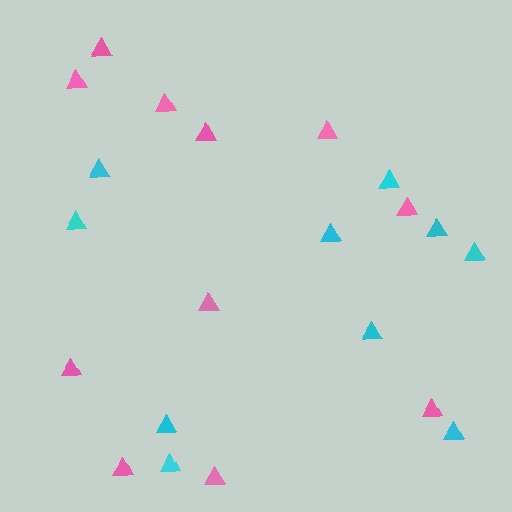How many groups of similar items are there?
There are 2 groups: one group of cyan triangles (10) and one group of pink triangles (11).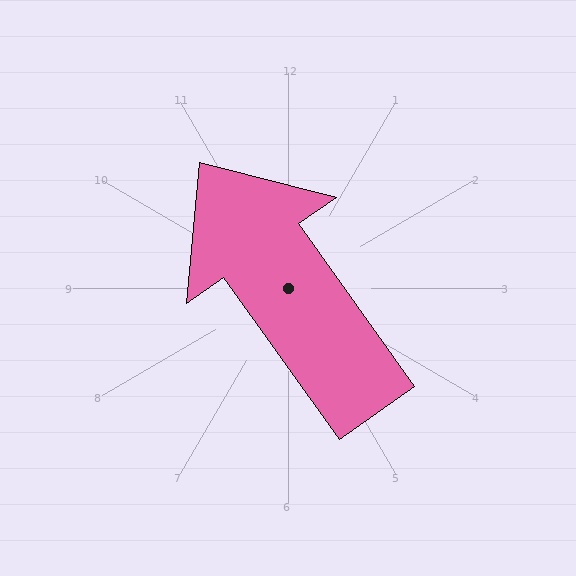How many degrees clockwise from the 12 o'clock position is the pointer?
Approximately 325 degrees.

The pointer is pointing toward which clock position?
Roughly 11 o'clock.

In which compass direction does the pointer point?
Northwest.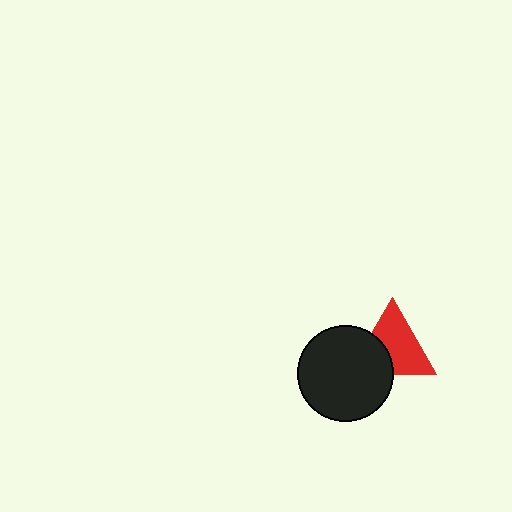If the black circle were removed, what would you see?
You would see the complete red triangle.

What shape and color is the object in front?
The object in front is a black circle.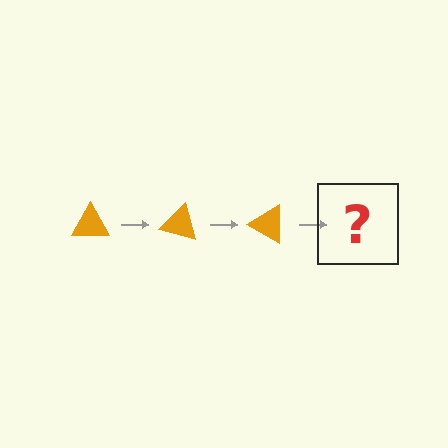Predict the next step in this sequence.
The next step is an orange triangle rotated 45 degrees.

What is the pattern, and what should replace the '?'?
The pattern is that the triangle rotates 15 degrees each step. The '?' should be an orange triangle rotated 45 degrees.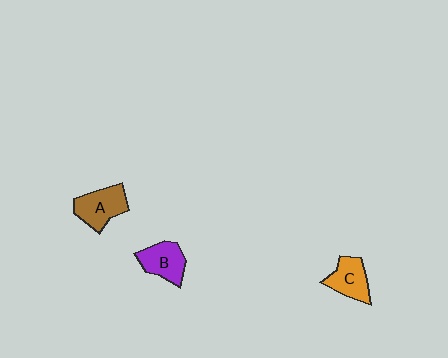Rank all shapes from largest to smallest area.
From largest to smallest: A (brown), B (purple), C (orange).